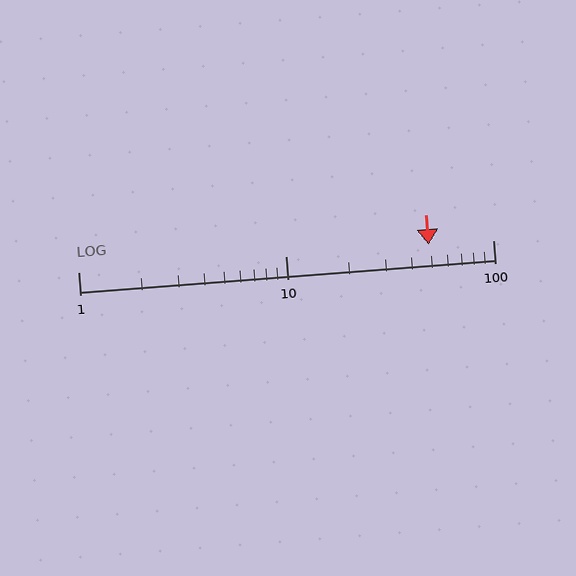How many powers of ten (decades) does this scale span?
The scale spans 2 decades, from 1 to 100.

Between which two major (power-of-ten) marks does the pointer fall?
The pointer is between 10 and 100.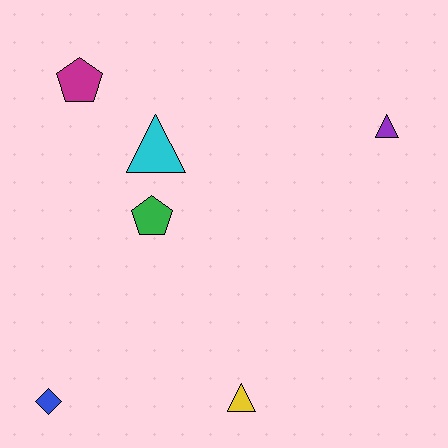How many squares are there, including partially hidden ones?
There are no squares.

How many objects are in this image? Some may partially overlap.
There are 6 objects.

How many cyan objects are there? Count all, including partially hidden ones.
There is 1 cyan object.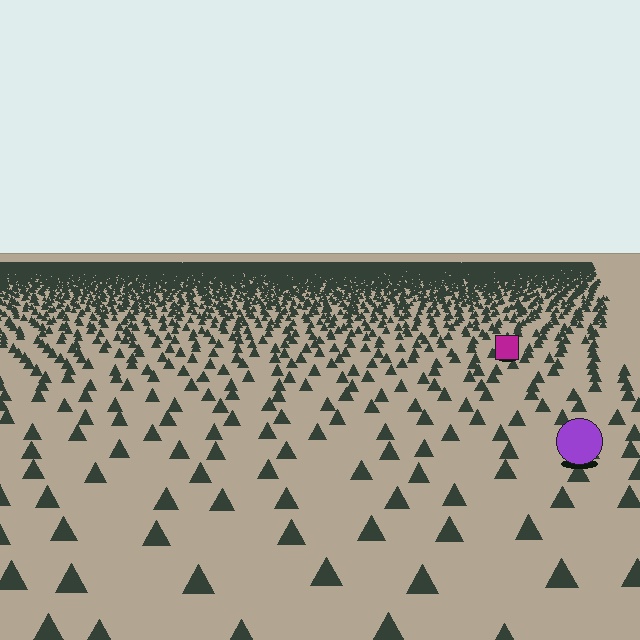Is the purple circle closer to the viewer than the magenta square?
Yes. The purple circle is closer — you can tell from the texture gradient: the ground texture is coarser near it.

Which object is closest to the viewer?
The purple circle is closest. The texture marks near it are larger and more spread out.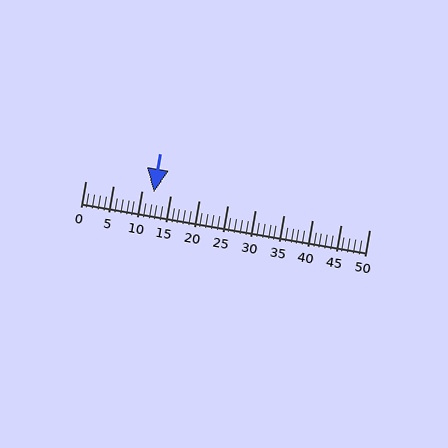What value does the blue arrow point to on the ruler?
The blue arrow points to approximately 12.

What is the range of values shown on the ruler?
The ruler shows values from 0 to 50.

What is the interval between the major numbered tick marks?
The major tick marks are spaced 5 units apart.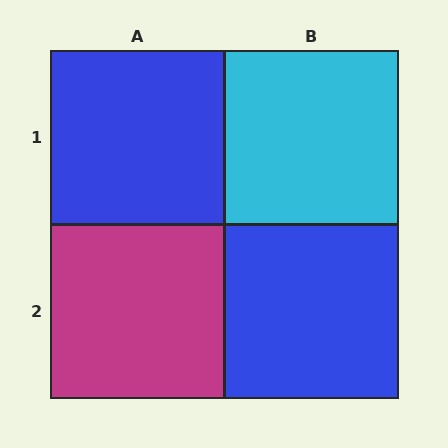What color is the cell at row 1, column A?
Blue.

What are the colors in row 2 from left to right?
Magenta, blue.